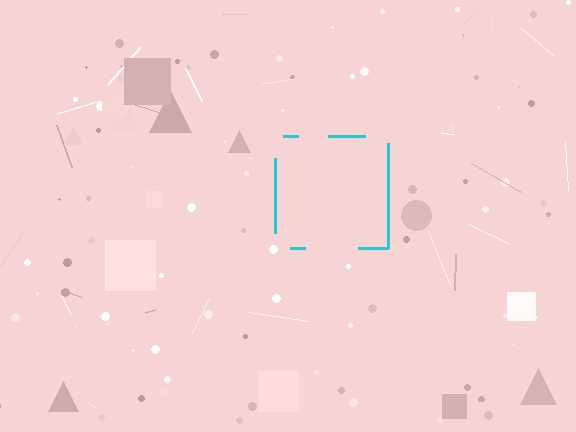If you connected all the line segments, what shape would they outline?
They would outline a square.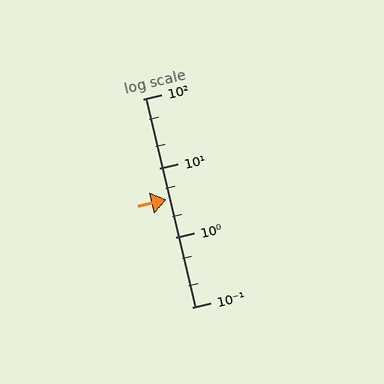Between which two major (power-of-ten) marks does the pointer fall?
The pointer is between 1 and 10.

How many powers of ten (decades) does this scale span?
The scale spans 3 decades, from 0.1 to 100.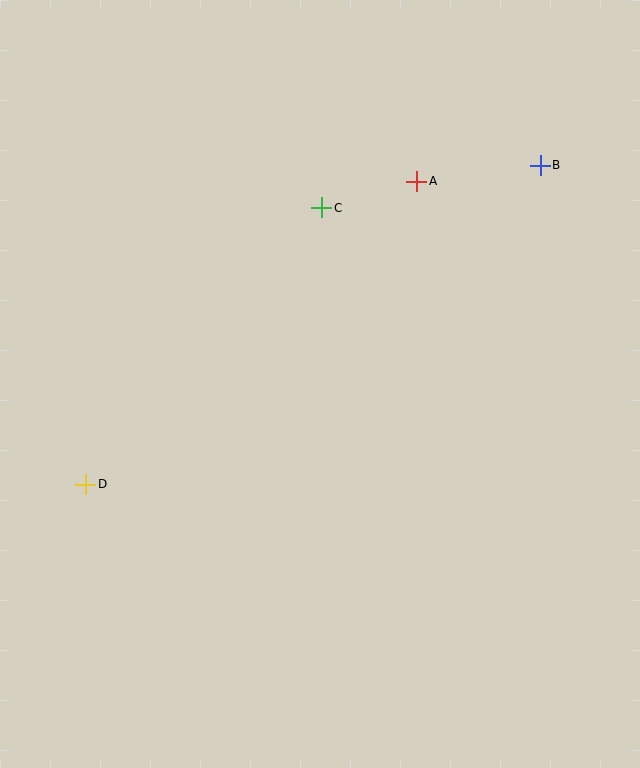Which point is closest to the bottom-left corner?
Point D is closest to the bottom-left corner.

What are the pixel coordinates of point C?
Point C is at (322, 208).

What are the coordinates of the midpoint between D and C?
The midpoint between D and C is at (204, 346).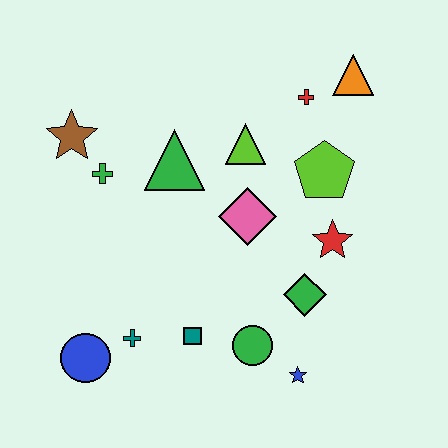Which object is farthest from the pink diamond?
The blue circle is farthest from the pink diamond.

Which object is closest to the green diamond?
The red star is closest to the green diamond.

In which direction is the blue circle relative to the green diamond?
The blue circle is to the left of the green diamond.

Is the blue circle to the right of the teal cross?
No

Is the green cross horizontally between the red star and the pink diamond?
No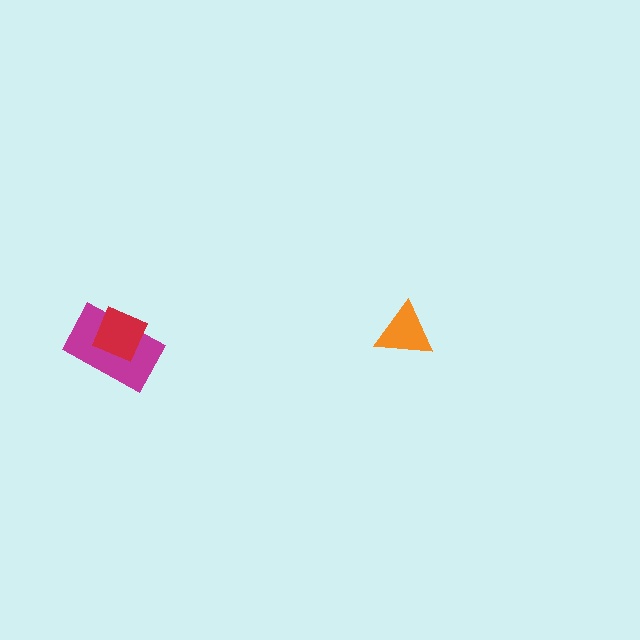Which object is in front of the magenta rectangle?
The red diamond is in front of the magenta rectangle.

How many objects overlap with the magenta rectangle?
1 object overlaps with the magenta rectangle.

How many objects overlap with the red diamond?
1 object overlaps with the red diamond.